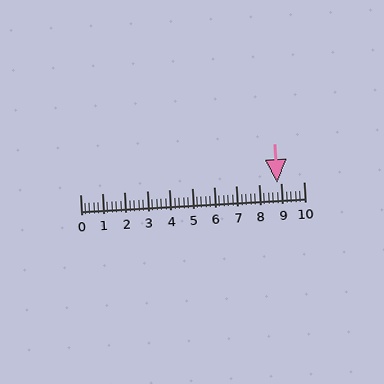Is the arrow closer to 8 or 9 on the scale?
The arrow is closer to 9.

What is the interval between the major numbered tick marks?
The major tick marks are spaced 1 units apart.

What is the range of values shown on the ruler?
The ruler shows values from 0 to 10.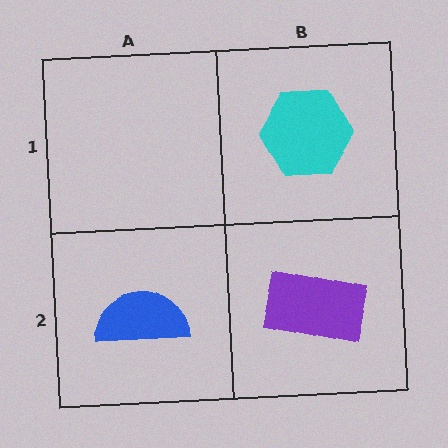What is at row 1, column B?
A cyan hexagon.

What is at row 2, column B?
A purple rectangle.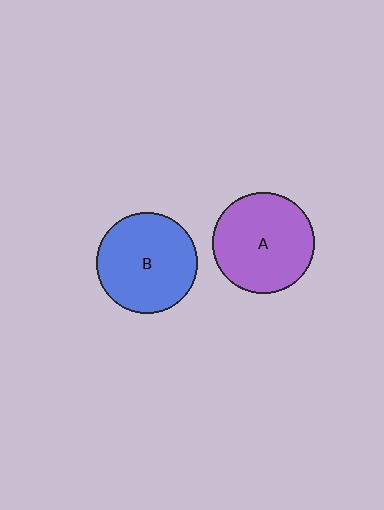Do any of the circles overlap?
No, none of the circles overlap.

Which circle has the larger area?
Circle A (purple).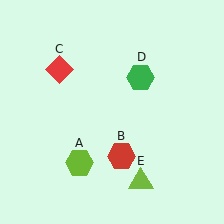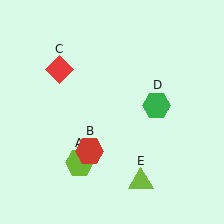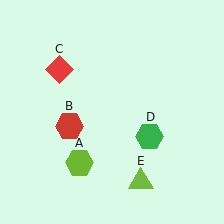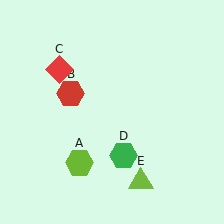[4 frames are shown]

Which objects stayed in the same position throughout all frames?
Lime hexagon (object A) and red diamond (object C) and lime triangle (object E) remained stationary.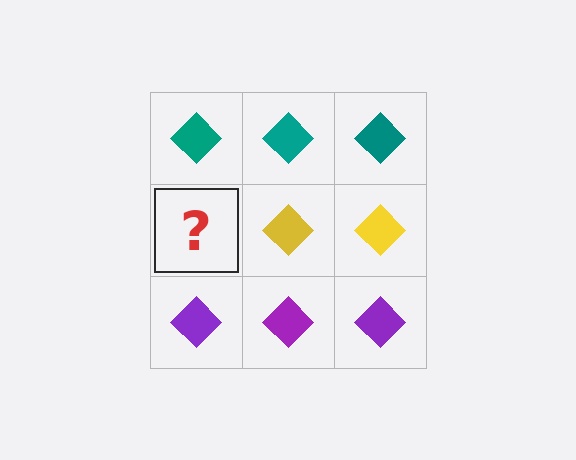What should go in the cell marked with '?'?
The missing cell should contain a yellow diamond.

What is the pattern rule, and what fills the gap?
The rule is that each row has a consistent color. The gap should be filled with a yellow diamond.